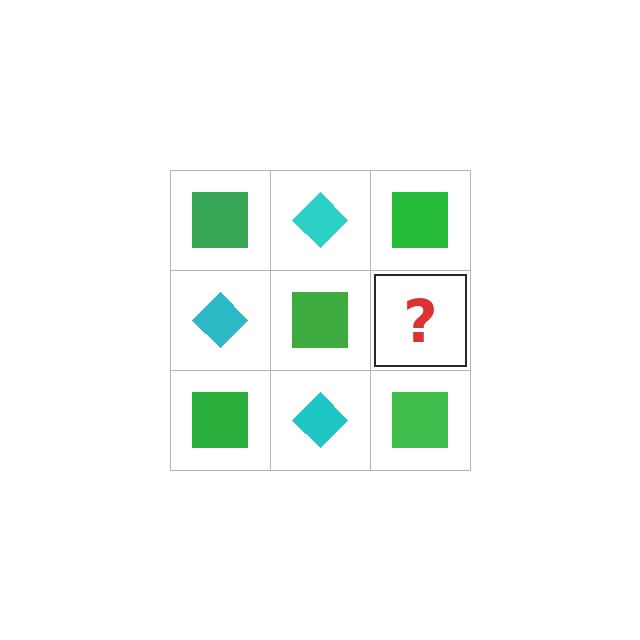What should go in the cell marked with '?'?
The missing cell should contain a cyan diamond.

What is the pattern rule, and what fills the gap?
The rule is that it alternates green square and cyan diamond in a checkerboard pattern. The gap should be filled with a cyan diamond.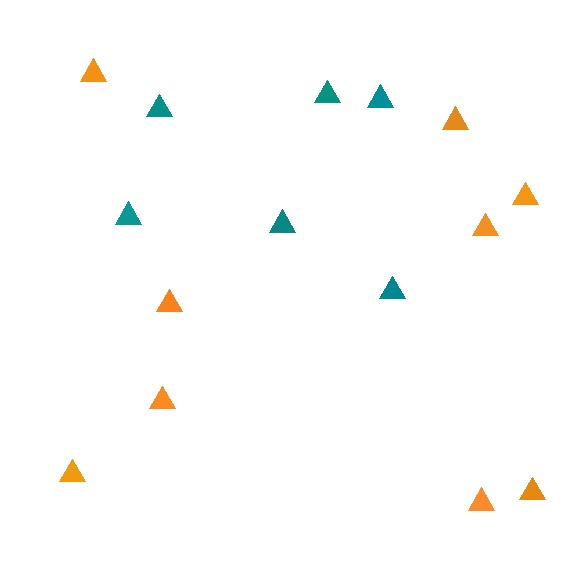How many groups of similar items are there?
There are 2 groups: one group of teal triangles (6) and one group of orange triangles (9).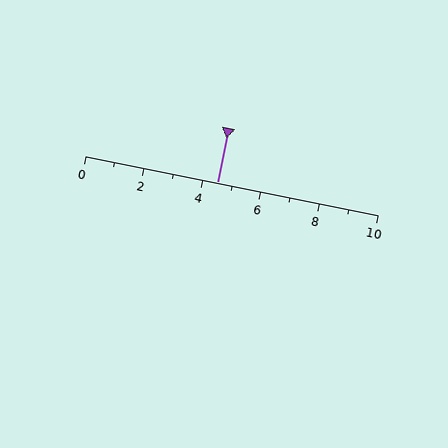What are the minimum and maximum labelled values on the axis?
The axis runs from 0 to 10.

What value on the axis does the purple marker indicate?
The marker indicates approximately 4.5.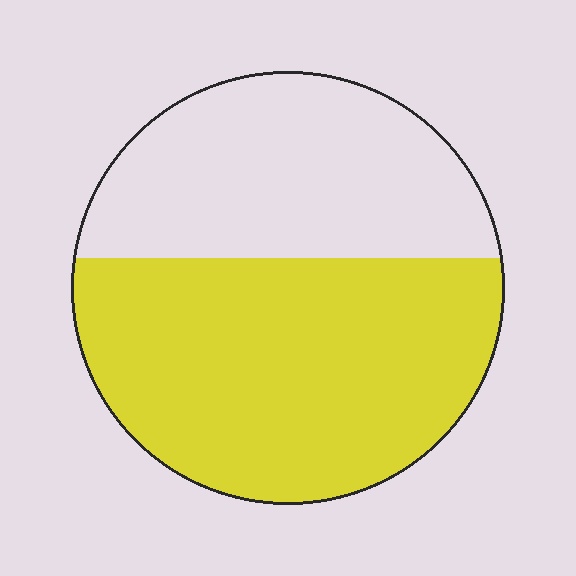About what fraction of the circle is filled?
About three fifths (3/5).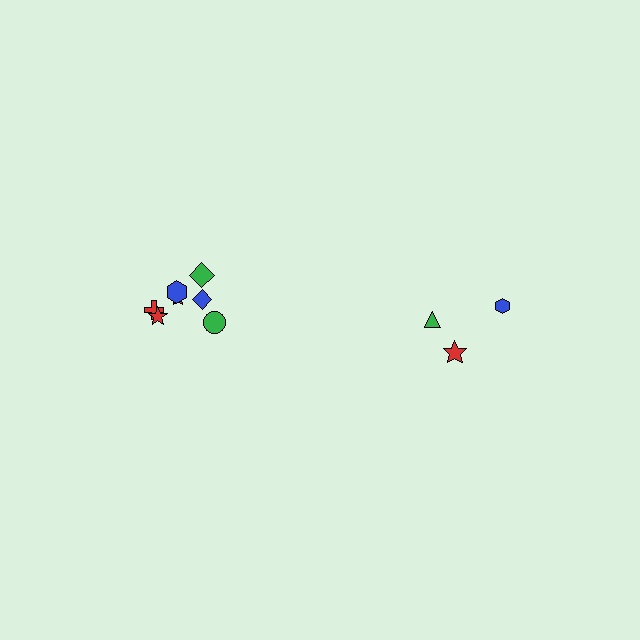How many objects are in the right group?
There are 3 objects.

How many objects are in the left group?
There are 7 objects.